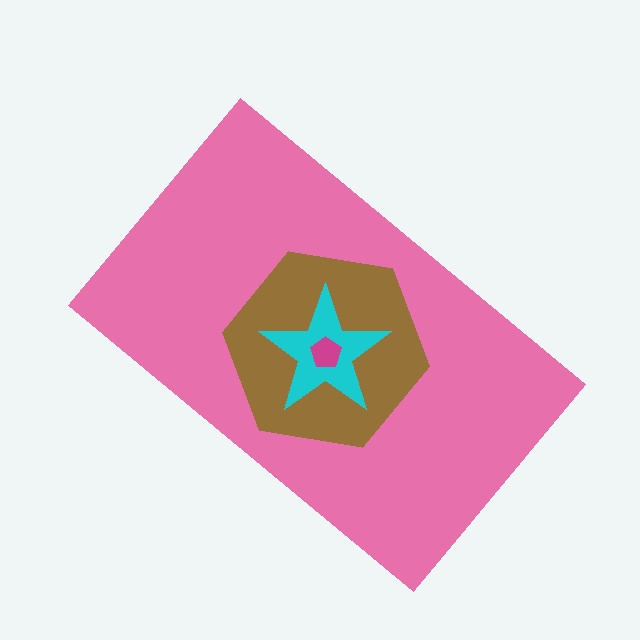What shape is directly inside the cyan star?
The magenta pentagon.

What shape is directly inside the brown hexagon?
The cyan star.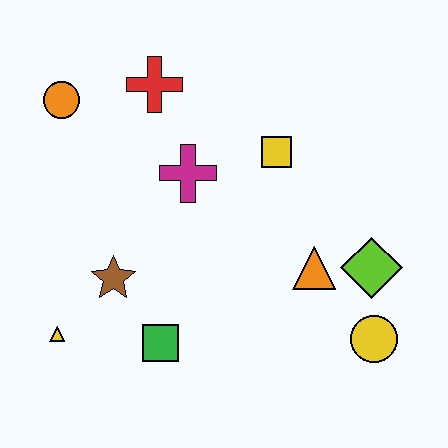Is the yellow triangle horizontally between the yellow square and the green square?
No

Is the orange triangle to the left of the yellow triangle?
No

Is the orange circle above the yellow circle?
Yes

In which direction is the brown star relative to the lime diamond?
The brown star is to the left of the lime diamond.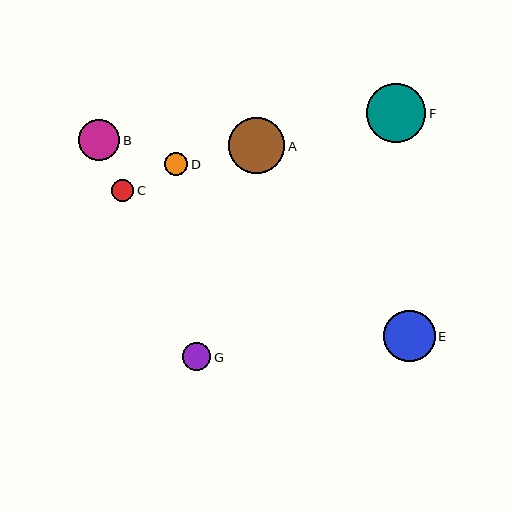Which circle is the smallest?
Circle C is the smallest with a size of approximately 22 pixels.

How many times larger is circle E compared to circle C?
Circle E is approximately 2.3 times the size of circle C.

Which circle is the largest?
Circle F is the largest with a size of approximately 59 pixels.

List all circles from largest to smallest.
From largest to smallest: F, A, E, B, G, D, C.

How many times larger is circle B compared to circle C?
Circle B is approximately 1.8 times the size of circle C.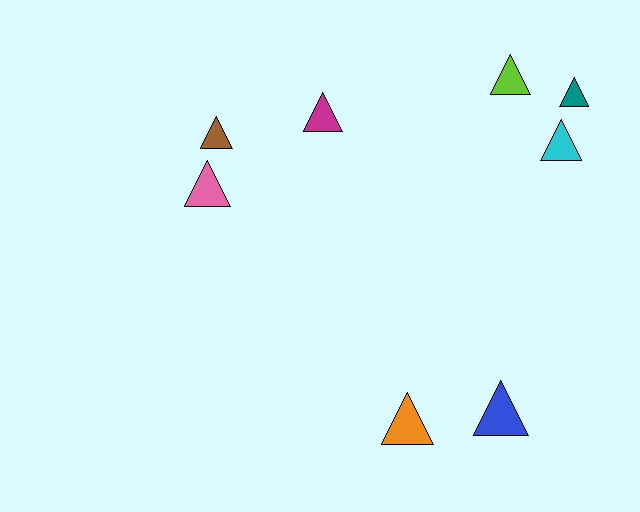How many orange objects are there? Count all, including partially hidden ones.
There is 1 orange object.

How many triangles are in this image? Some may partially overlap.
There are 8 triangles.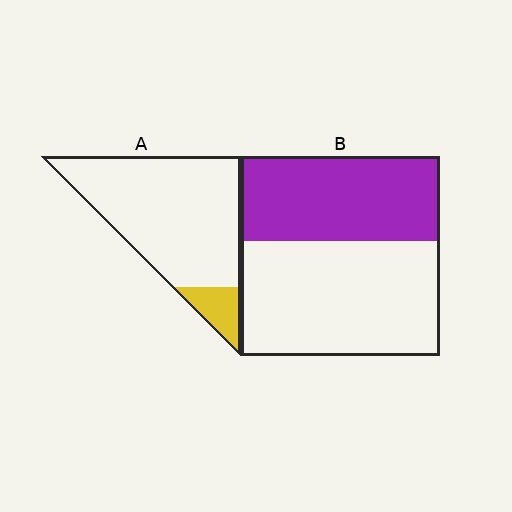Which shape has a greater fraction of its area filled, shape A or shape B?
Shape B.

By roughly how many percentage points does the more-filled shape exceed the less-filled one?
By roughly 30 percentage points (B over A).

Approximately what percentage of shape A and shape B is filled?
A is approximately 10% and B is approximately 40%.